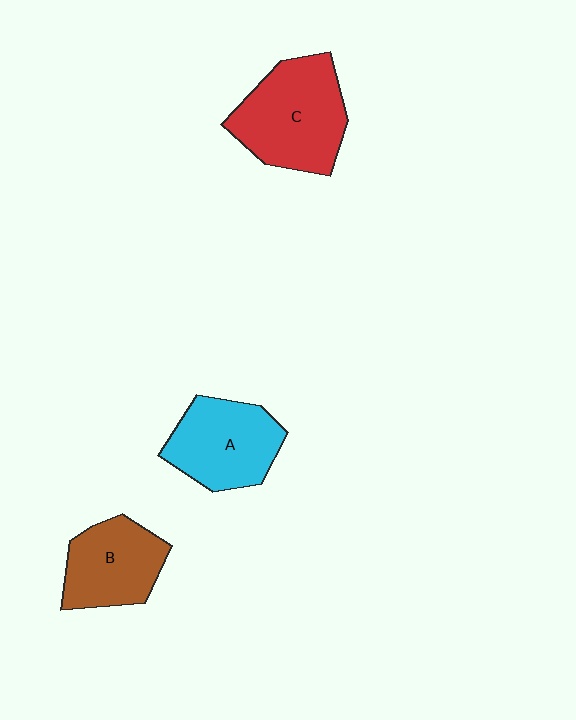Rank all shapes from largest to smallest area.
From largest to smallest: C (red), A (cyan), B (brown).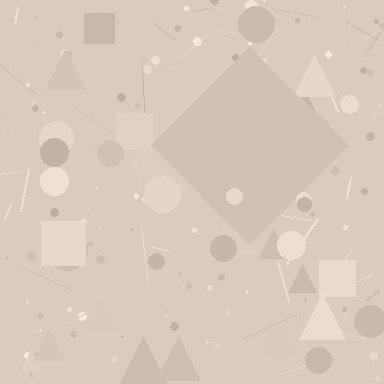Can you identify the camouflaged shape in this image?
The camouflaged shape is a diamond.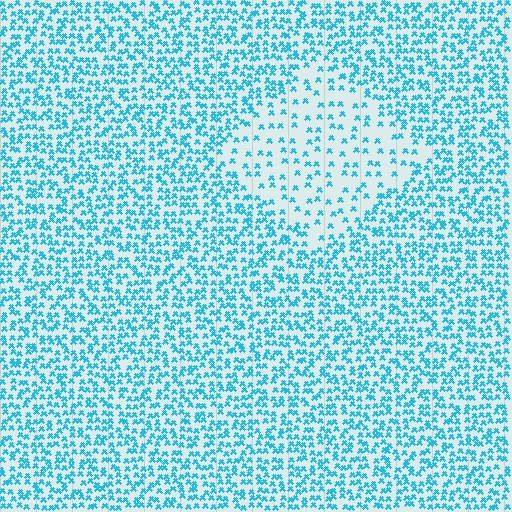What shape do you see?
I see a diamond.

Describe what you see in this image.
The image contains small cyan elements arranged at two different densities. A diamond-shaped region is visible where the elements are less densely packed than the surrounding area.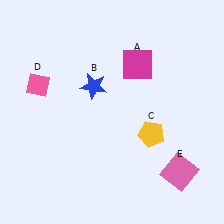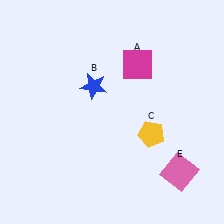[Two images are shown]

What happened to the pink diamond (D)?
The pink diamond (D) was removed in Image 2. It was in the top-left area of Image 1.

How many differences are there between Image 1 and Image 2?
There is 1 difference between the two images.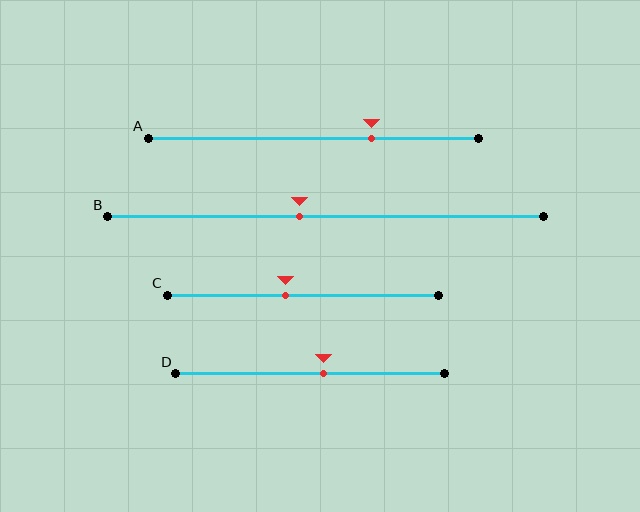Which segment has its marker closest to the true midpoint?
Segment D has its marker closest to the true midpoint.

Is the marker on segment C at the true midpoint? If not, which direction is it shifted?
No, the marker on segment C is shifted to the left by about 6% of the segment length.